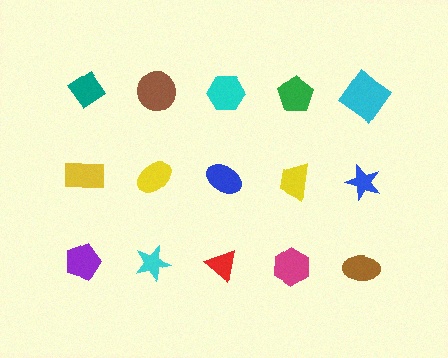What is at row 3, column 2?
A cyan star.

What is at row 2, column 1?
A yellow rectangle.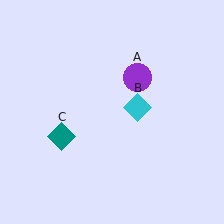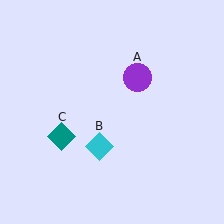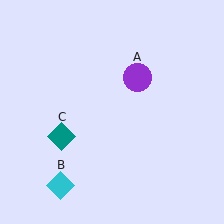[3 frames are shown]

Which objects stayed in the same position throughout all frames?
Purple circle (object A) and teal diamond (object C) remained stationary.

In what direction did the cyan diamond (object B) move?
The cyan diamond (object B) moved down and to the left.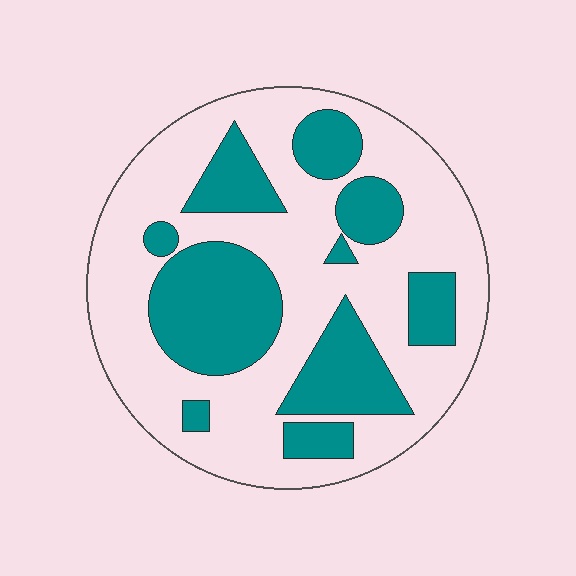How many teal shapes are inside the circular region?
10.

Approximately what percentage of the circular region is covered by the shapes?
Approximately 35%.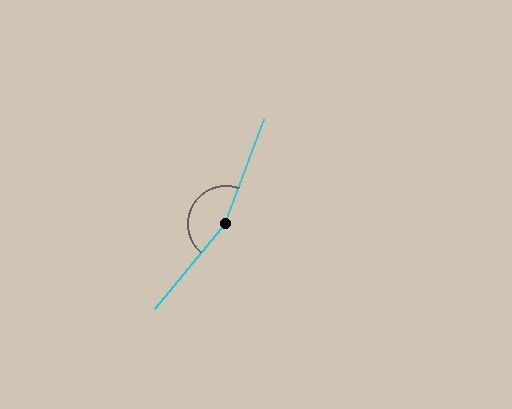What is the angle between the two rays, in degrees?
Approximately 160 degrees.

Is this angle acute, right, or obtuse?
It is obtuse.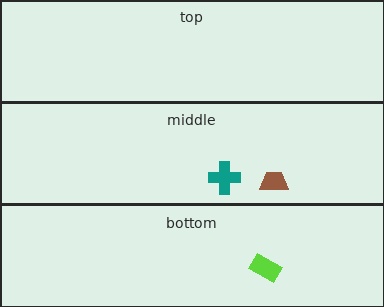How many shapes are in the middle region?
2.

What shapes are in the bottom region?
The lime rectangle.